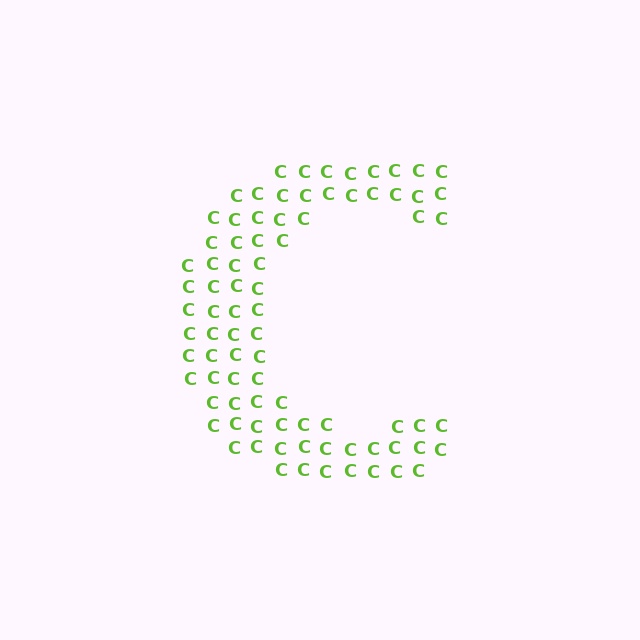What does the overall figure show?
The overall figure shows the letter C.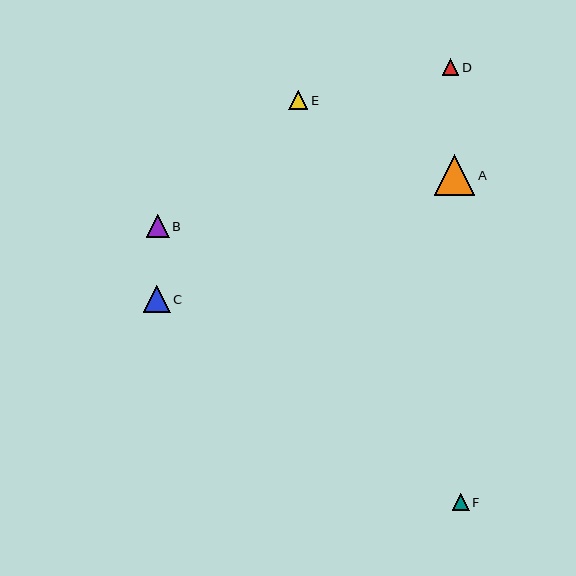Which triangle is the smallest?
Triangle D is the smallest with a size of approximately 17 pixels.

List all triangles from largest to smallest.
From largest to smallest: A, C, B, E, F, D.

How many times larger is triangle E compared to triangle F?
Triangle E is approximately 1.2 times the size of triangle F.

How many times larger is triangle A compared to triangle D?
Triangle A is approximately 2.4 times the size of triangle D.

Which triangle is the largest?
Triangle A is the largest with a size of approximately 40 pixels.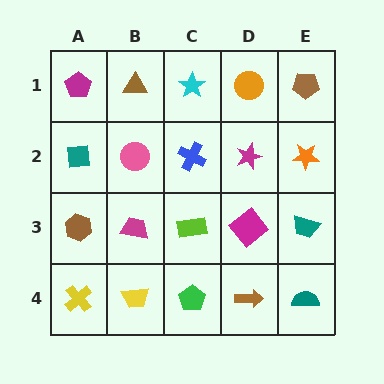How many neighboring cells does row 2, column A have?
3.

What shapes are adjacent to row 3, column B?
A pink circle (row 2, column B), a yellow trapezoid (row 4, column B), a brown hexagon (row 3, column A), a lime rectangle (row 3, column C).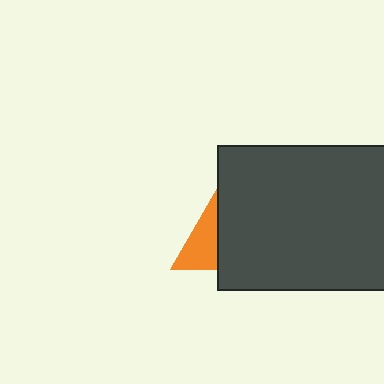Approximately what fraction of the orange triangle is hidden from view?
Roughly 68% of the orange triangle is hidden behind the dark gray rectangle.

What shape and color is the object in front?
The object in front is a dark gray rectangle.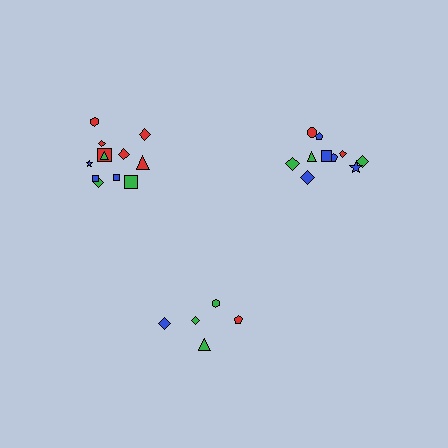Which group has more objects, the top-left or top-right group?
The top-left group.